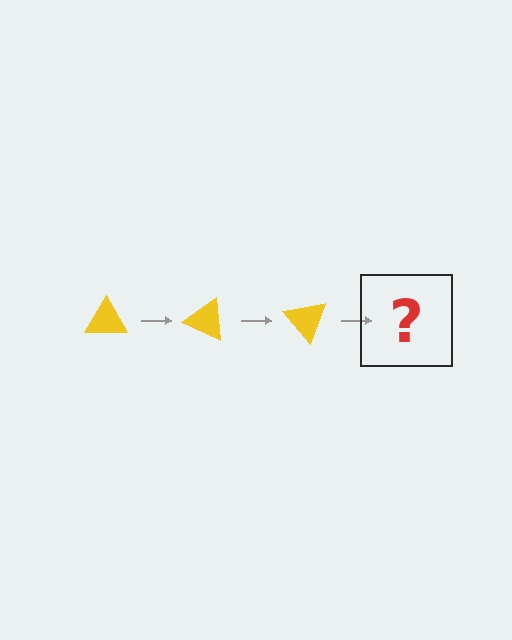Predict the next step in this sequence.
The next step is a yellow triangle rotated 75 degrees.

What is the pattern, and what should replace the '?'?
The pattern is that the triangle rotates 25 degrees each step. The '?' should be a yellow triangle rotated 75 degrees.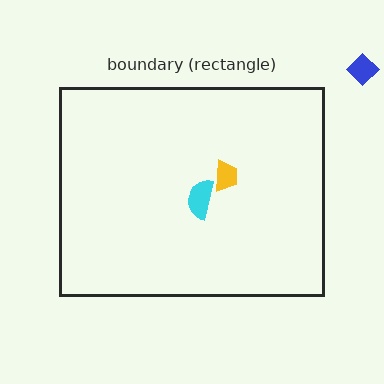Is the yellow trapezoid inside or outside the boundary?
Inside.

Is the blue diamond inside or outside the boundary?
Outside.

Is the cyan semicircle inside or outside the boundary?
Inside.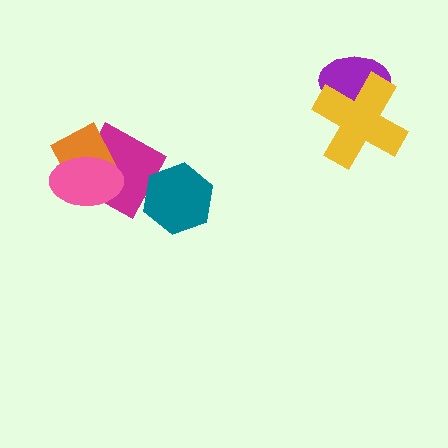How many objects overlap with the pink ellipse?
2 objects overlap with the pink ellipse.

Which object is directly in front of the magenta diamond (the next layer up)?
The orange diamond is directly in front of the magenta diamond.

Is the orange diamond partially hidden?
Yes, it is partially covered by another shape.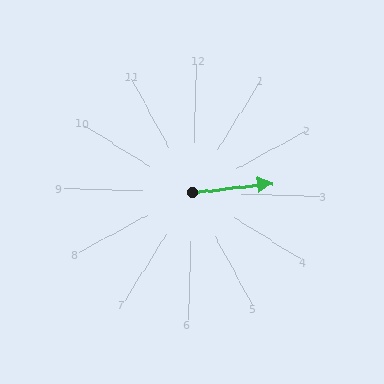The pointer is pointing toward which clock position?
Roughly 3 o'clock.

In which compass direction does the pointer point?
East.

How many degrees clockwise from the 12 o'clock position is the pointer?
Approximately 82 degrees.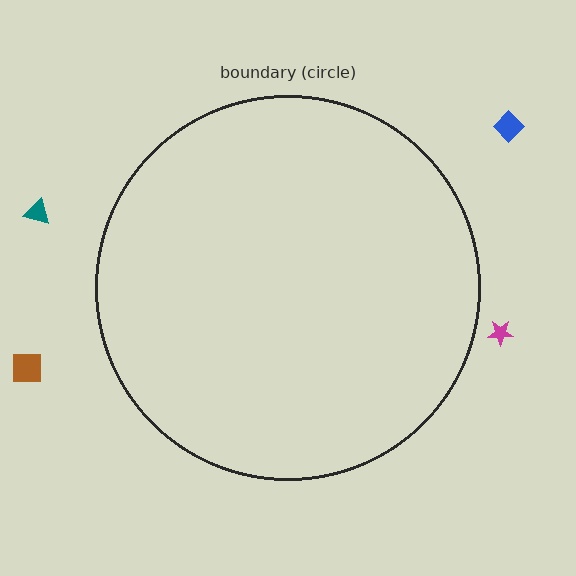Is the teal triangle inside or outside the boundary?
Outside.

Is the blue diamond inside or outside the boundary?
Outside.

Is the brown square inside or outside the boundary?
Outside.